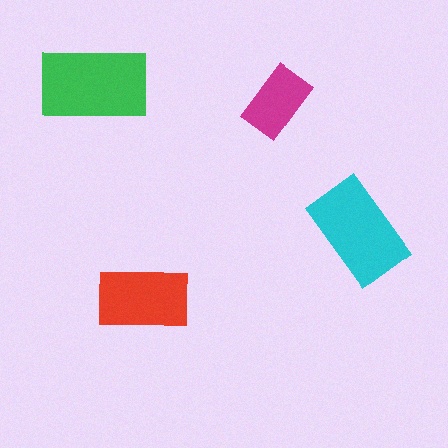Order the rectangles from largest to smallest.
the green one, the cyan one, the red one, the magenta one.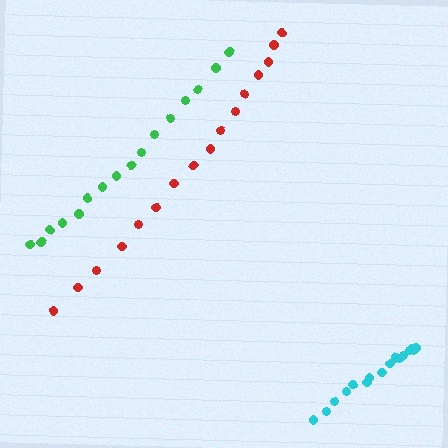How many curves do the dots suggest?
There are 3 distinct paths.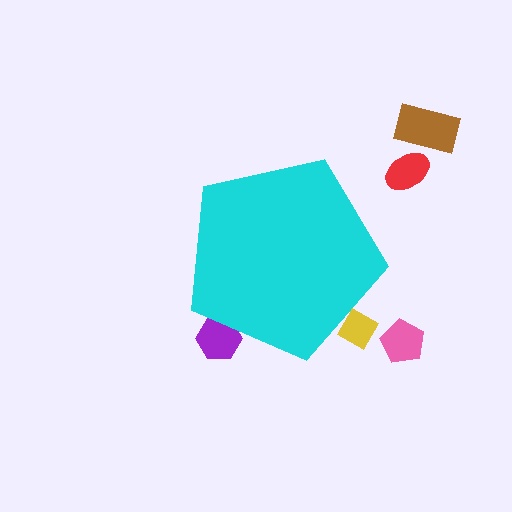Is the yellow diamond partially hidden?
Yes, the yellow diamond is partially hidden behind the cyan pentagon.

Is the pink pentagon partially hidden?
No, the pink pentagon is fully visible.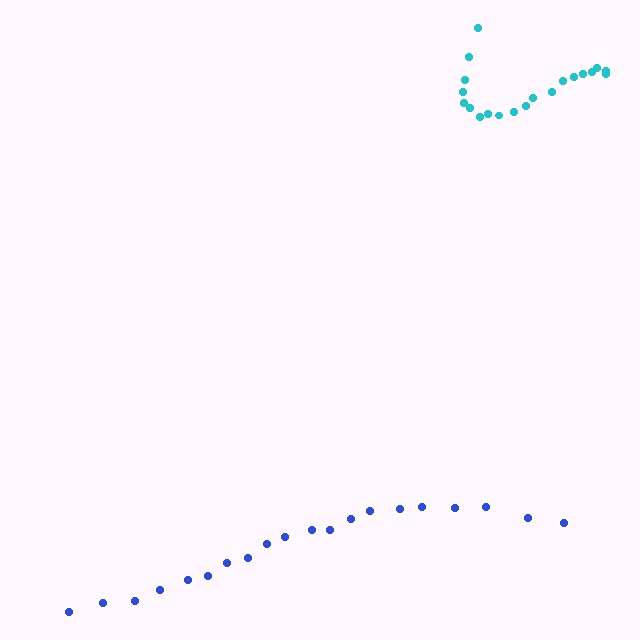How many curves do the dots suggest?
There are 2 distinct paths.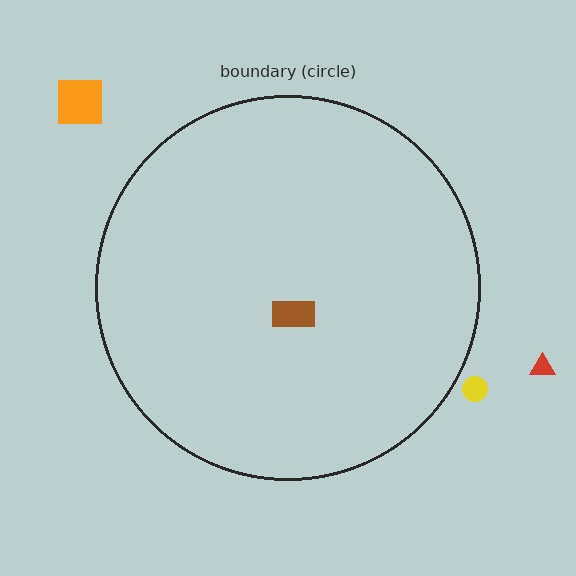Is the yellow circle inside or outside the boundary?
Outside.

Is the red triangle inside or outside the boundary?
Outside.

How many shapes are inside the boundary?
1 inside, 3 outside.